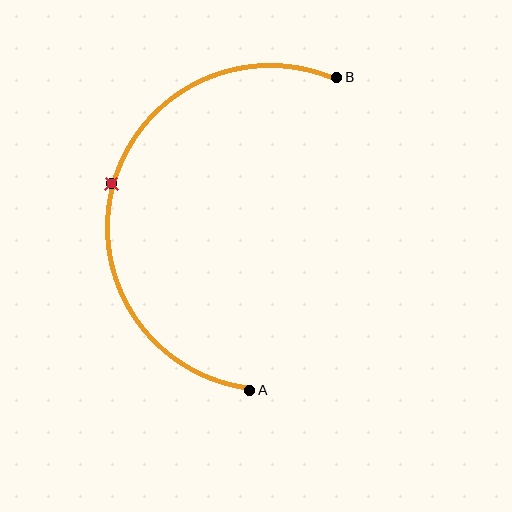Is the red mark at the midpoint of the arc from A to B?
Yes. The red mark lies on the arc at equal arc-length from both A and B — it is the arc midpoint.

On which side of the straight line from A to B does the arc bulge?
The arc bulges to the left of the straight line connecting A and B.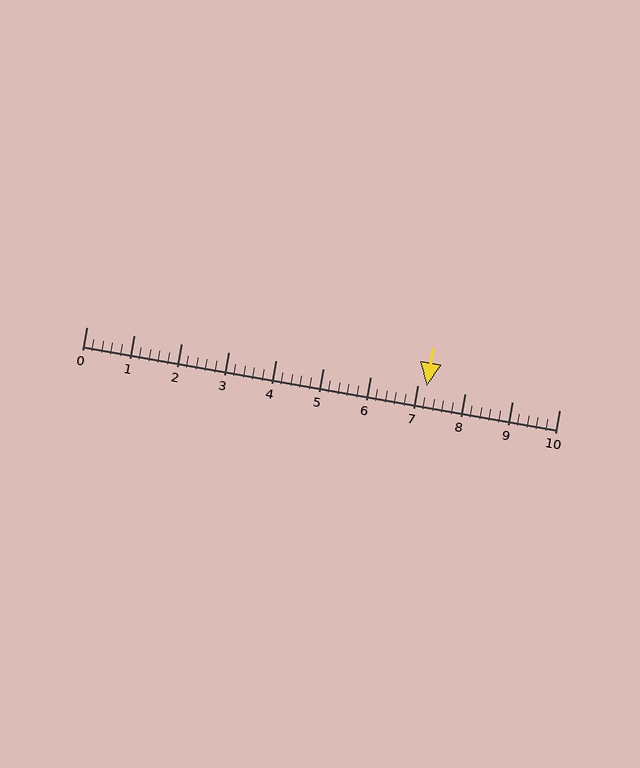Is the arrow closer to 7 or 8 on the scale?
The arrow is closer to 7.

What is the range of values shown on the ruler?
The ruler shows values from 0 to 10.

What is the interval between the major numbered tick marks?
The major tick marks are spaced 1 units apart.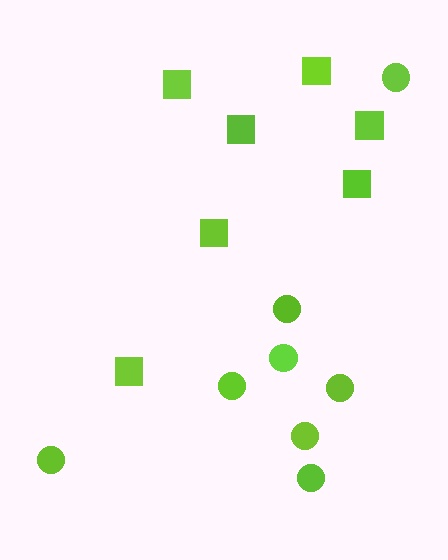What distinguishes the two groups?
There are 2 groups: one group of circles (8) and one group of squares (7).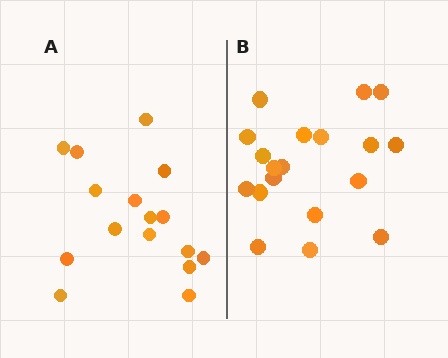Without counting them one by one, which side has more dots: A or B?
Region B (the right region) has more dots.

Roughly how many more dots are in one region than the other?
Region B has just a few more — roughly 2 or 3 more dots than region A.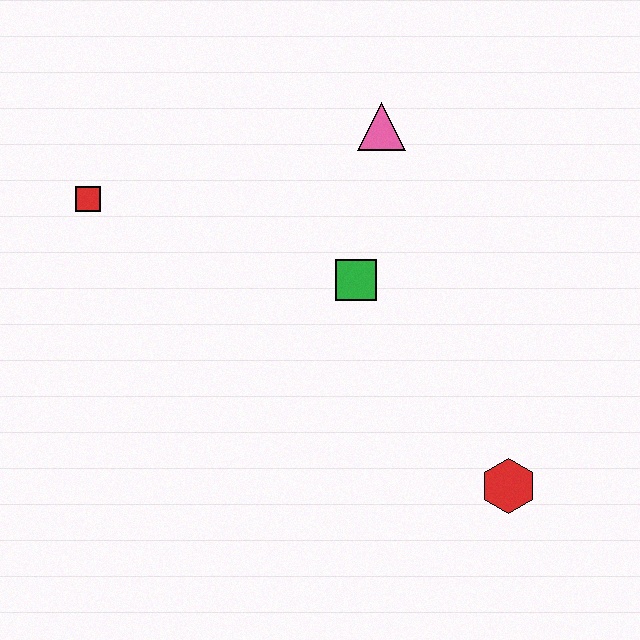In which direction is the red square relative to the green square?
The red square is to the left of the green square.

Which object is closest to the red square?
The green square is closest to the red square.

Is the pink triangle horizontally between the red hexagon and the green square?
Yes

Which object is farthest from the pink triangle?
The red hexagon is farthest from the pink triangle.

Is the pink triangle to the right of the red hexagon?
No